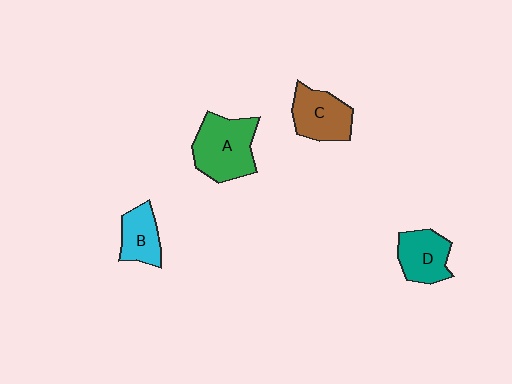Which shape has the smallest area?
Shape B (cyan).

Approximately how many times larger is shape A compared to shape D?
Approximately 1.4 times.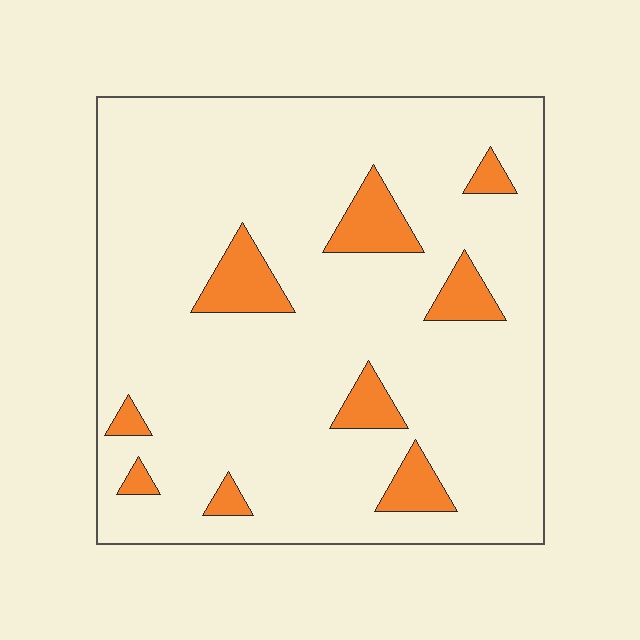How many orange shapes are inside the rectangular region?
9.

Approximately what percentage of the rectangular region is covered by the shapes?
Approximately 10%.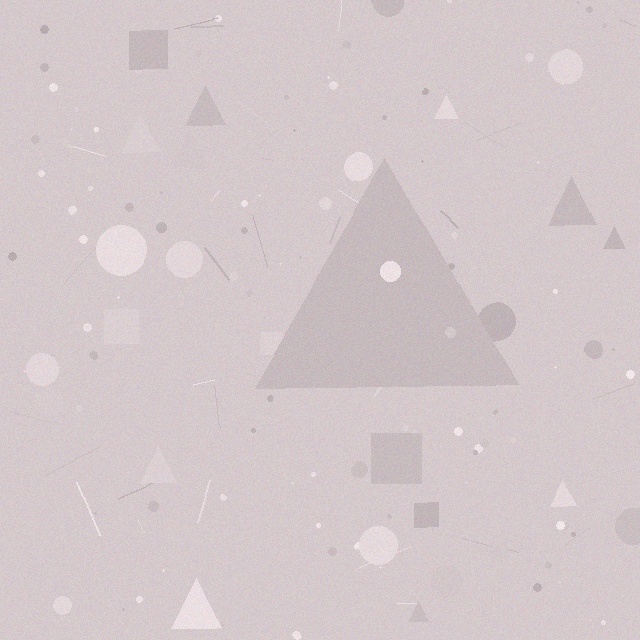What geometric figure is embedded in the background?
A triangle is embedded in the background.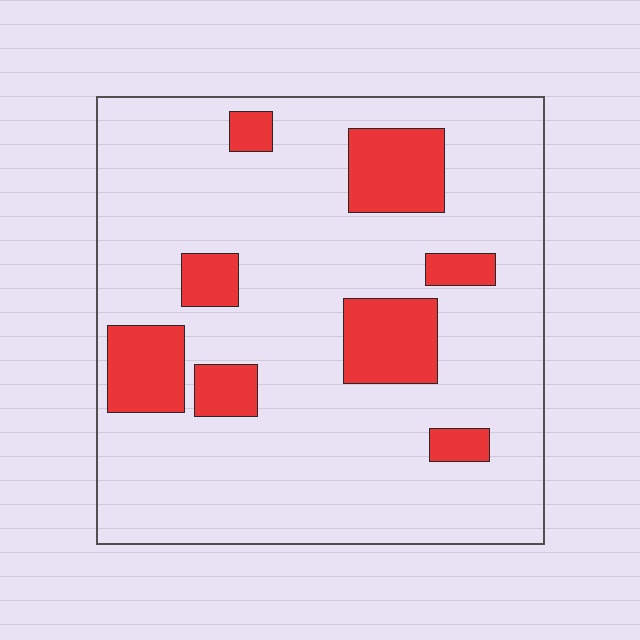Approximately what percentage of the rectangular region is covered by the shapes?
Approximately 20%.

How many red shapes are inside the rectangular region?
8.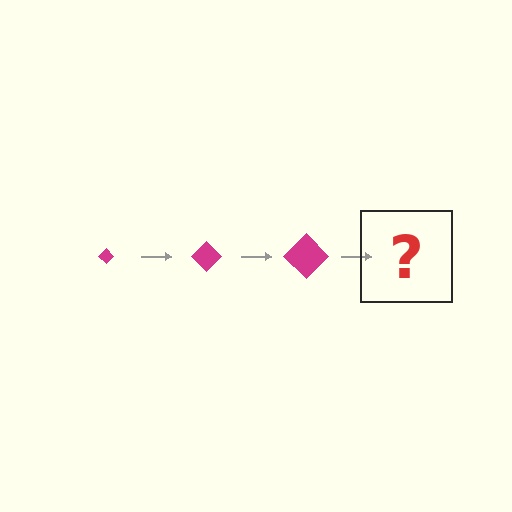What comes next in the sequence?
The next element should be a magenta diamond, larger than the previous one.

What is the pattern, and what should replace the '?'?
The pattern is that the diamond gets progressively larger each step. The '?' should be a magenta diamond, larger than the previous one.